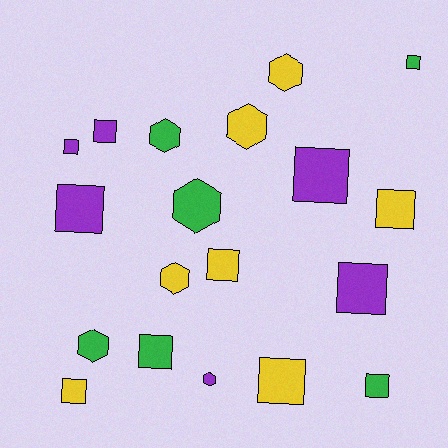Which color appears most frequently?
Yellow, with 7 objects.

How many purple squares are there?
There are 5 purple squares.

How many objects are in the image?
There are 19 objects.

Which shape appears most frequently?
Square, with 12 objects.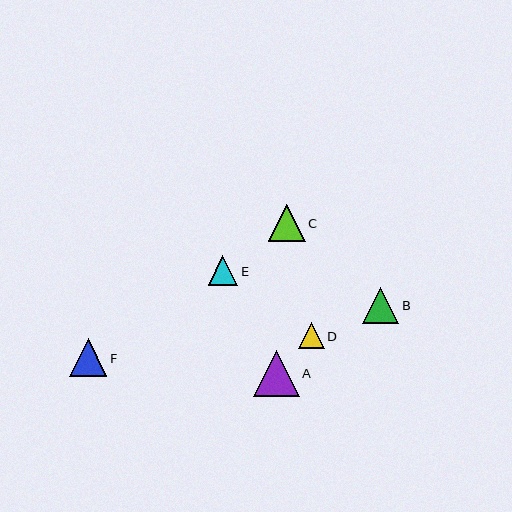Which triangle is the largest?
Triangle A is the largest with a size of approximately 45 pixels.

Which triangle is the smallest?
Triangle D is the smallest with a size of approximately 26 pixels.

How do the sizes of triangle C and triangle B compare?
Triangle C and triangle B are approximately the same size.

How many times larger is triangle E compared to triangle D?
Triangle E is approximately 1.1 times the size of triangle D.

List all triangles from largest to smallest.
From largest to smallest: A, F, C, B, E, D.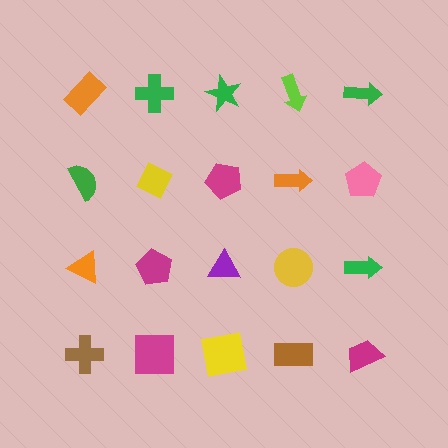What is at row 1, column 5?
A green arrow.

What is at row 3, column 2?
A magenta pentagon.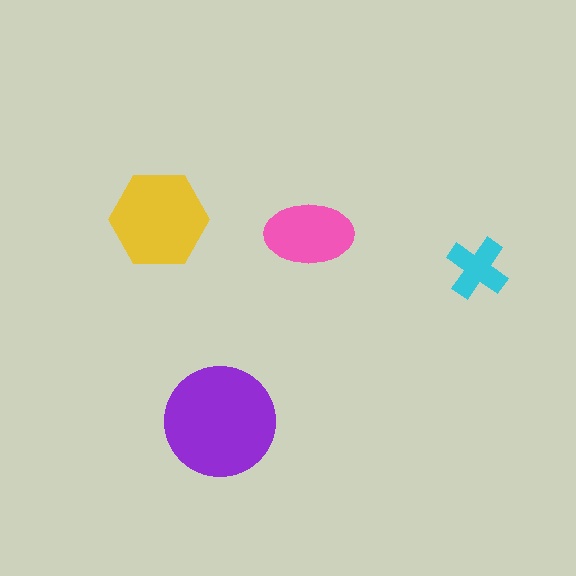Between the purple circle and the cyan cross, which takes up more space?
The purple circle.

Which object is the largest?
The purple circle.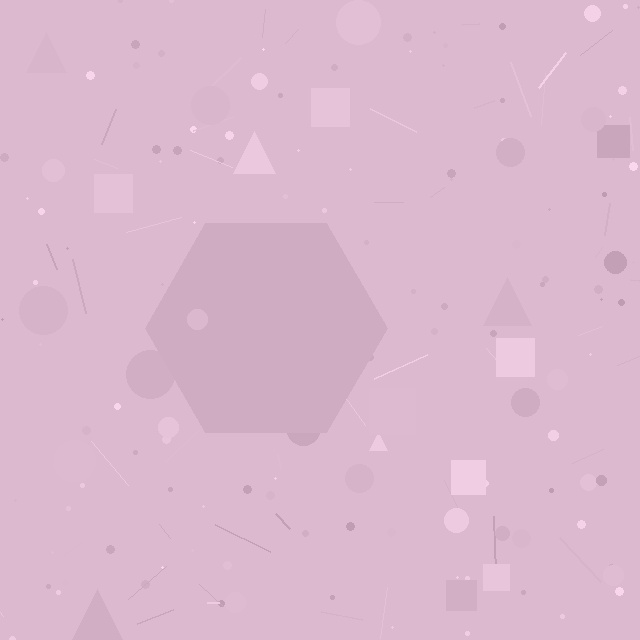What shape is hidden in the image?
A hexagon is hidden in the image.